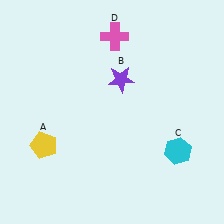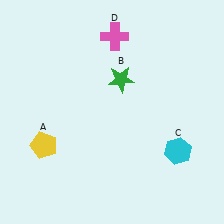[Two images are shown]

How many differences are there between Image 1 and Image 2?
There is 1 difference between the two images.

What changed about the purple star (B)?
In Image 1, B is purple. In Image 2, it changed to green.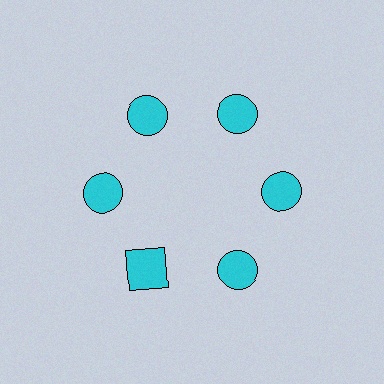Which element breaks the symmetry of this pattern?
The cyan square at roughly the 7 o'clock position breaks the symmetry. All other shapes are cyan circles.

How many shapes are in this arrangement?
There are 6 shapes arranged in a ring pattern.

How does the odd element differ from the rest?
It has a different shape: square instead of circle.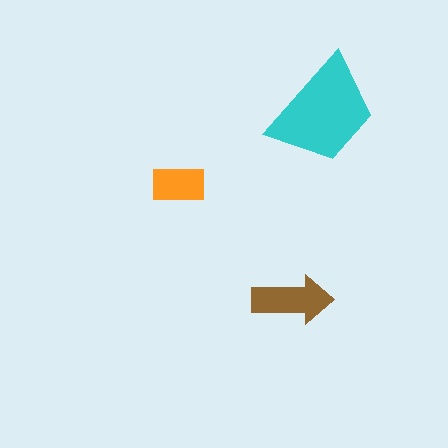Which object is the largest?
The cyan trapezoid.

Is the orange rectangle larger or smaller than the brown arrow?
Smaller.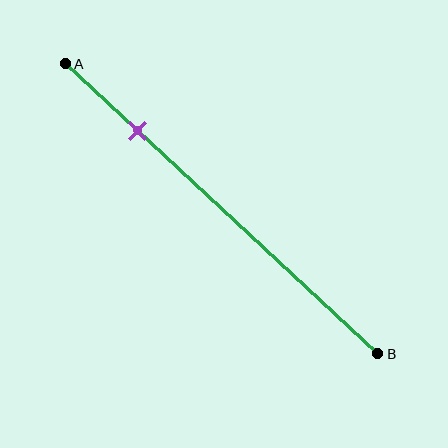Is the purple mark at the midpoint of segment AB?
No, the mark is at about 25% from A, not at the 50% midpoint.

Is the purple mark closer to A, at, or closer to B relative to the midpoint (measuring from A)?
The purple mark is closer to point A than the midpoint of segment AB.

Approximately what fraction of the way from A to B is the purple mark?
The purple mark is approximately 25% of the way from A to B.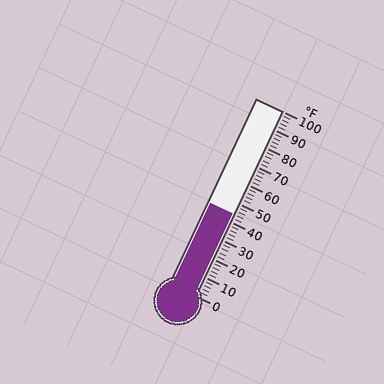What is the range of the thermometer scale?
The thermometer scale ranges from 0°F to 100°F.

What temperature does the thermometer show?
The thermometer shows approximately 44°F.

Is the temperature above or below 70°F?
The temperature is below 70°F.